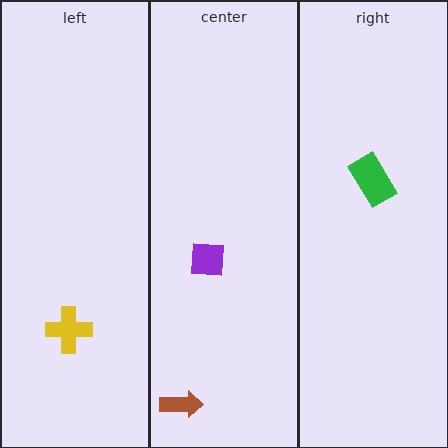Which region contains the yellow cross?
The left region.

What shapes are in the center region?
The brown arrow, the purple square.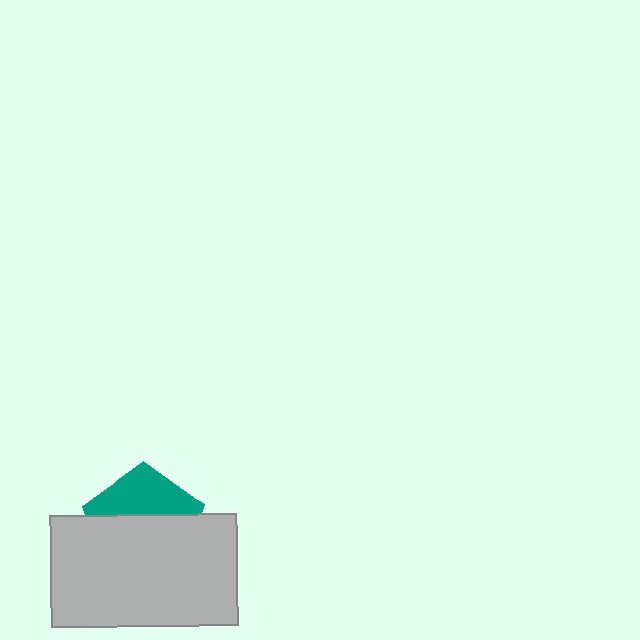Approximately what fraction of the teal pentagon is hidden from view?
Roughly 63% of the teal pentagon is hidden behind the light gray rectangle.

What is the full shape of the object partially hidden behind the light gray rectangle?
The partially hidden object is a teal pentagon.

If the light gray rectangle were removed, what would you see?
You would see the complete teal pentagon.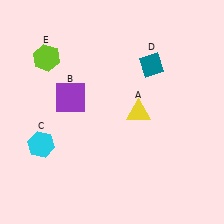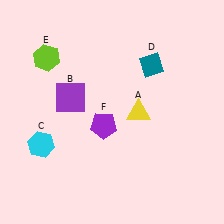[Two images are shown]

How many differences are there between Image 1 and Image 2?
There is 1 difference between the two images.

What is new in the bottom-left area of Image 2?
A purple pentagon (F) was added in the bottom-left area of Image 2.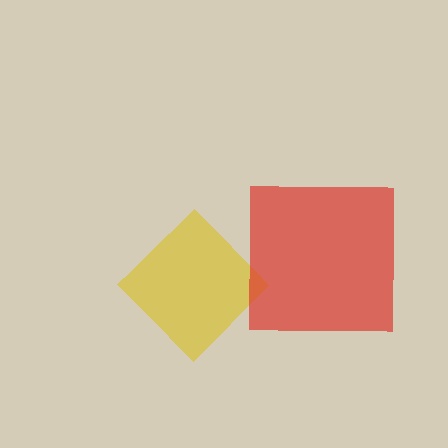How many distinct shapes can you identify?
There are 2 distinct shapes: a yellow diamond, a red square.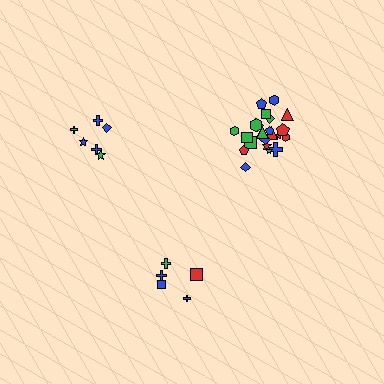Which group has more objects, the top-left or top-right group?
The top-right group.